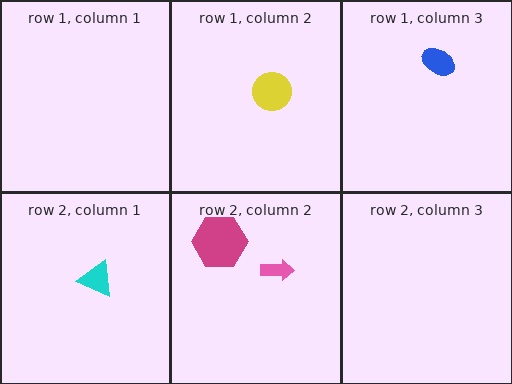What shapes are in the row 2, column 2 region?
The pink arrow, the magenta hexagon.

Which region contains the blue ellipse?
The row 1, column 3 region.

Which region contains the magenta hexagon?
The row 2, column 2 region.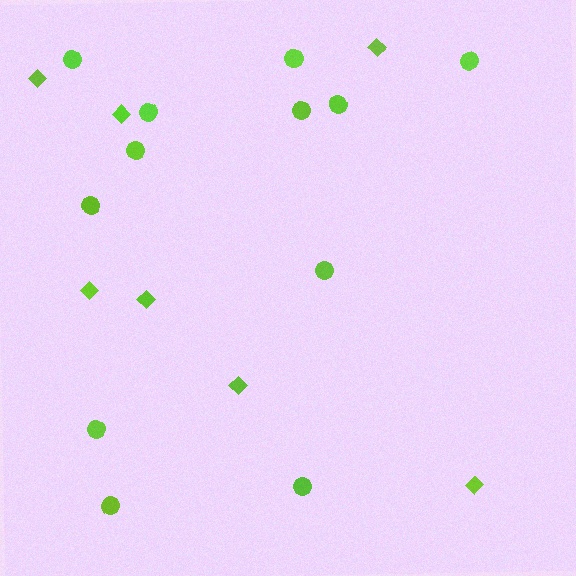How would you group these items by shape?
There are 2 groups: one group of diamonds (7) and one group of circles (12).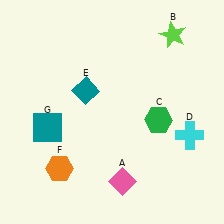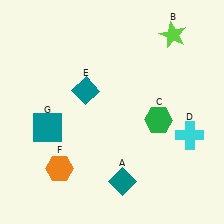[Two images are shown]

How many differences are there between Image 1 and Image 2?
There is 1 difference between the two images.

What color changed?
The diamond (A) changed from pink in Image 1 to teal in Image 2.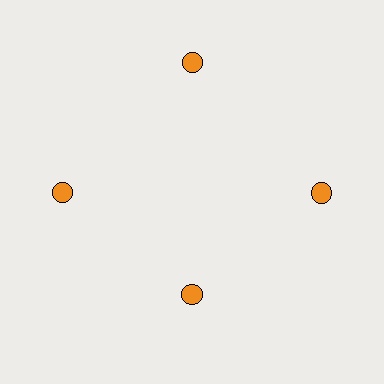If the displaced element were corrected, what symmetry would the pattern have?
It would have 4-fold rotational symmetry — the pattern would map onto itself every 90 degrees.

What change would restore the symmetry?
The symmetry would be restored by moving it outward, back onto the ring so that all 4 circles sit at equal angles and equal distance from the center.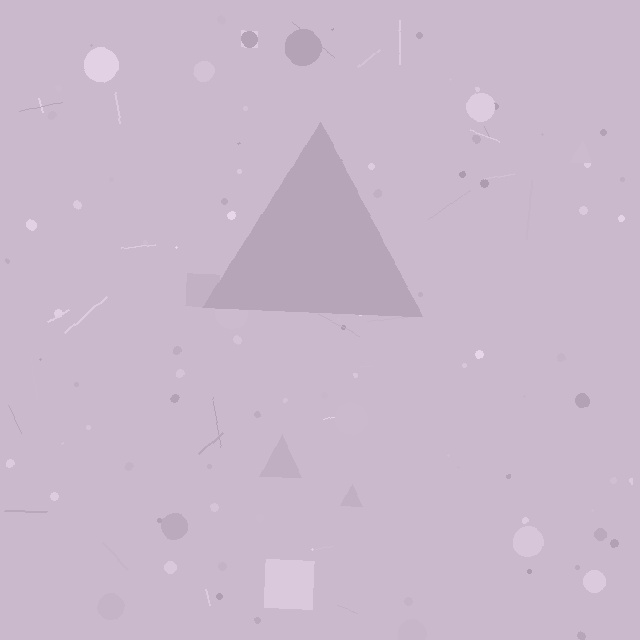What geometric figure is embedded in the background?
A triangle is embedded in the background.